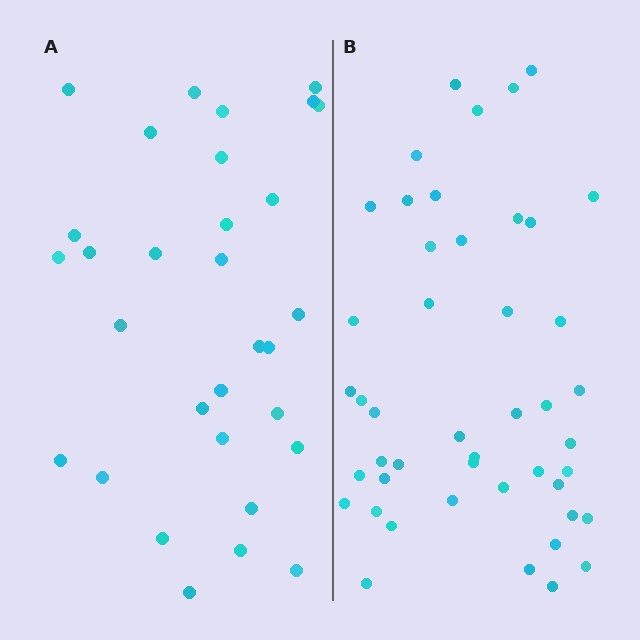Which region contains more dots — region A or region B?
Region B (the right region) has more dots.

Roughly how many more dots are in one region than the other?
Region B has approximately 15 more dots than region A.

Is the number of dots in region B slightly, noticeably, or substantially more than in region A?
Region B has substantially more. The ratio is roughly 1.5 to 1.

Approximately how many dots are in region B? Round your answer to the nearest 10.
About 50 dots. (The exact count is 46, which rounds to 50.)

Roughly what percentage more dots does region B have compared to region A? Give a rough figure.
About 50% more.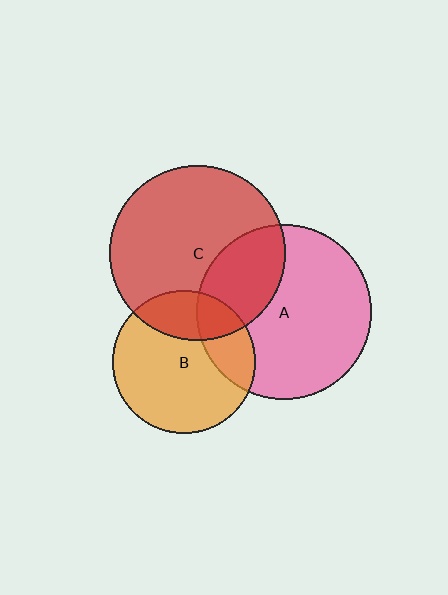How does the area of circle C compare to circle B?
Approximately 1.5 times.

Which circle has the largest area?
Circle C (red).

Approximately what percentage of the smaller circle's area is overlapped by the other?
Approximately 30%.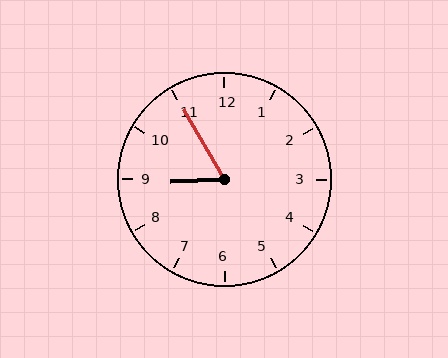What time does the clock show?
8:55.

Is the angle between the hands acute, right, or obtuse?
It is acute.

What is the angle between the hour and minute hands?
Approximately 62 degrees.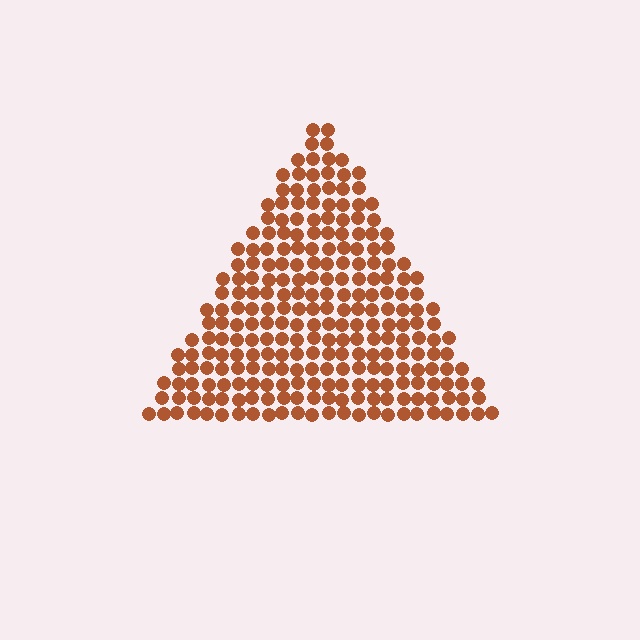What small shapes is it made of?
It is made of small circles.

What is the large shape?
The large shape is a triangle.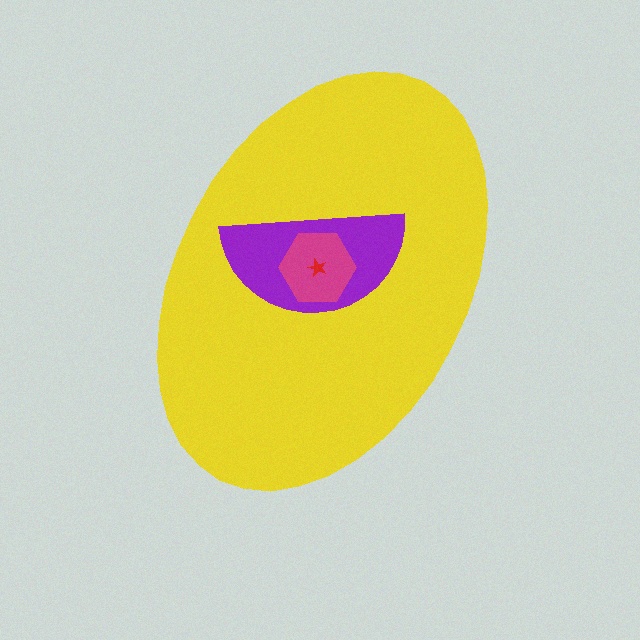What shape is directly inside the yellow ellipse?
The purple semicircle.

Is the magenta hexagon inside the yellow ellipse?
Yes.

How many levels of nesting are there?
4.